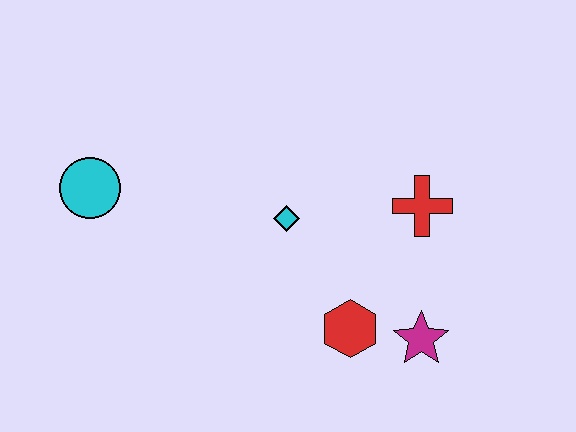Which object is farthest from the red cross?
The cyan circle is farthest from the red cross.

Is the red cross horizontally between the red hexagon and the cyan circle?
No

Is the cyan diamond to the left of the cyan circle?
No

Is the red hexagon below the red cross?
Yes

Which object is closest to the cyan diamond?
The red hexagon is closest to the cyan diamond.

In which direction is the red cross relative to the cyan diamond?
The red cross is to the right of the cyan diamond.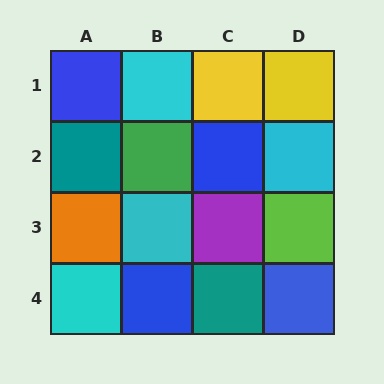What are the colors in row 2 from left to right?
Teal, green, blue, cyan.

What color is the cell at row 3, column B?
Cyan.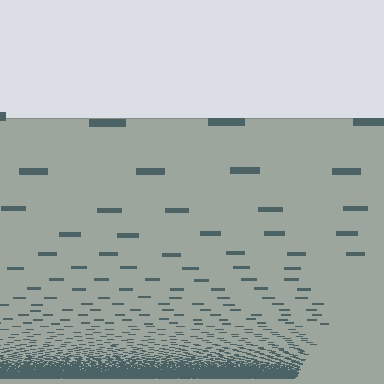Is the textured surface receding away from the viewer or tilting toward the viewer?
The surface appears to tilt toward the viewer. Texture elements get larger and sparser toward the top.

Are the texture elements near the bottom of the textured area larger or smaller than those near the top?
Smaller. The gradient is inverted — elements near the bottom are smaller and denser.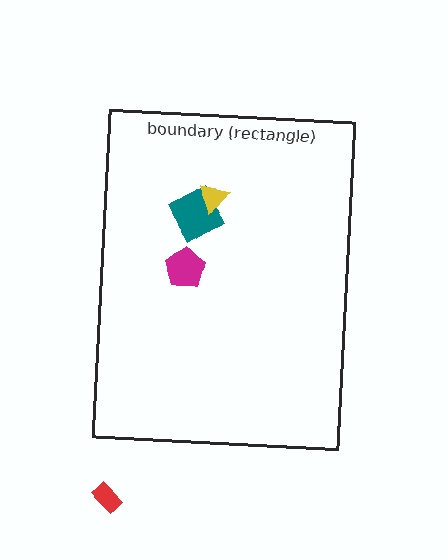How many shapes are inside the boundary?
3 inside, 1 outside.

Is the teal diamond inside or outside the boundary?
Inside.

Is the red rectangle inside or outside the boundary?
Outside.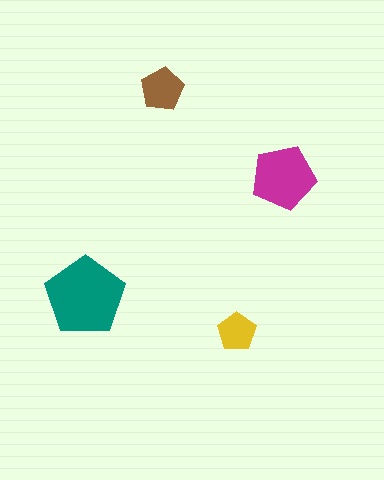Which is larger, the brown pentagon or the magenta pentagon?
The magenta one.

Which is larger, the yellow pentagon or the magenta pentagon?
The magenta one.